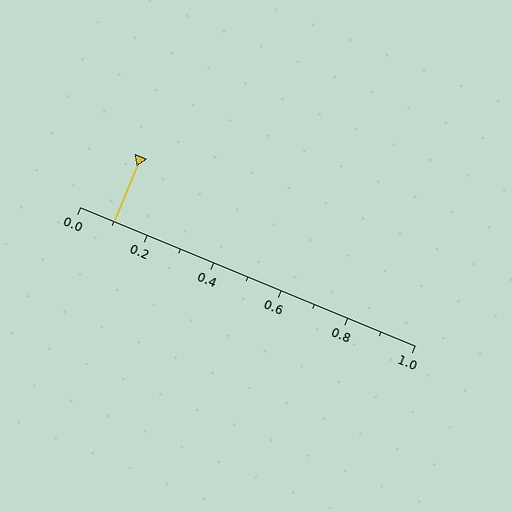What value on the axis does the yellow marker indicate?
The marker indicates approximately 0.1.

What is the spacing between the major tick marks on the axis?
The major ticks are spaced 0.2 apart.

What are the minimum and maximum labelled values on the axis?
The axis runs from 0.0 to 1.0.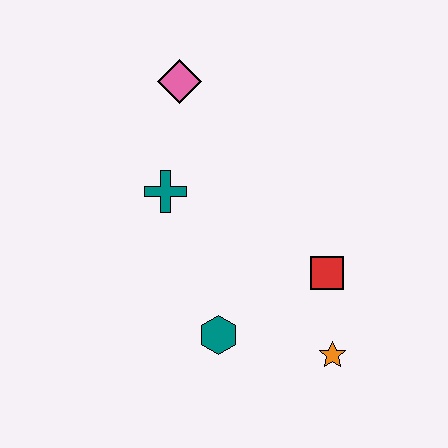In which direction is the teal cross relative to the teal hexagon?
The teal cross is above the teal hexagon.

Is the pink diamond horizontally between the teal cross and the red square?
Yes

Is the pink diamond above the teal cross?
Yes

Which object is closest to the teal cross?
The pink diamond is closest to the teal cross.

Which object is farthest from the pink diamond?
The orange star is farthest from the pink diamond.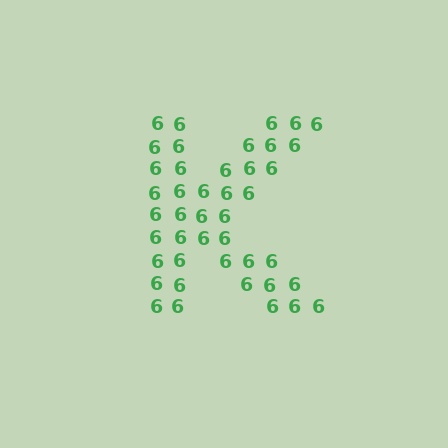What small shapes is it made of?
It is made of small digit 6's.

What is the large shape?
The large shape is the letter K.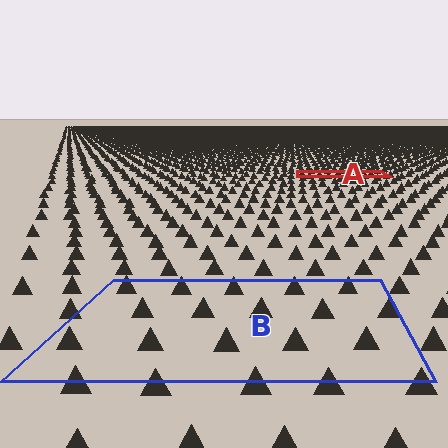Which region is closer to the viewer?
Region B is closer. The texture elements there are larger and more spread out.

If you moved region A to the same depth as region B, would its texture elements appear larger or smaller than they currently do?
They would appear larger. At a closer depth, the same texture elements are projected at a bigger on-screen size.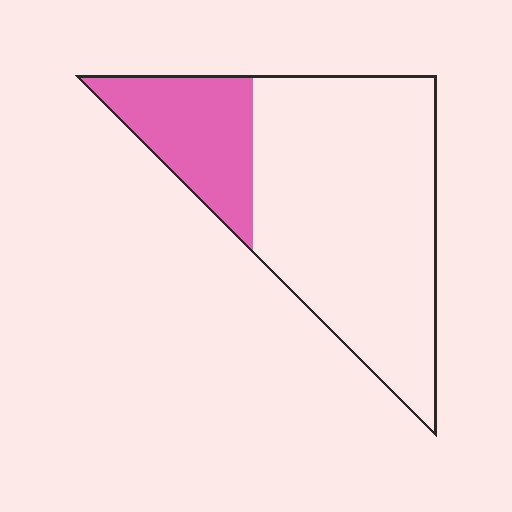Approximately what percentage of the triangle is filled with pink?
Approximately 25%.